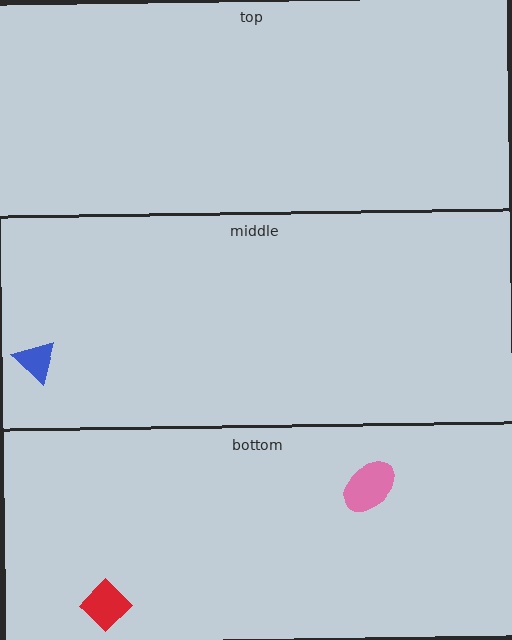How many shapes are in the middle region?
1.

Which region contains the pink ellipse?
The bottom region.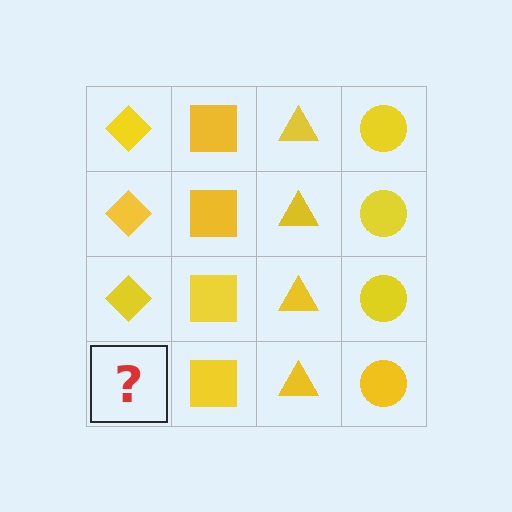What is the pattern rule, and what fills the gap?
The rule is that each column has a consistent shape. The gap should be filled with a yellow diamond.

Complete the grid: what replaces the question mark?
The question mark should be replaced with a yellow diamond.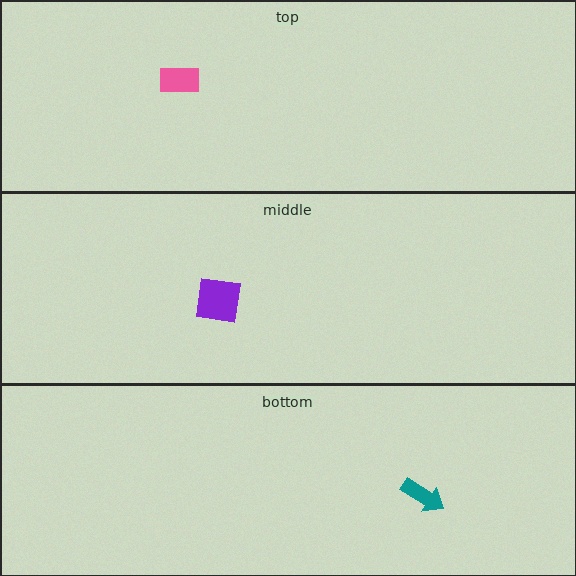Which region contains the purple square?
The middle region.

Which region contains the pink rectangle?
The top region.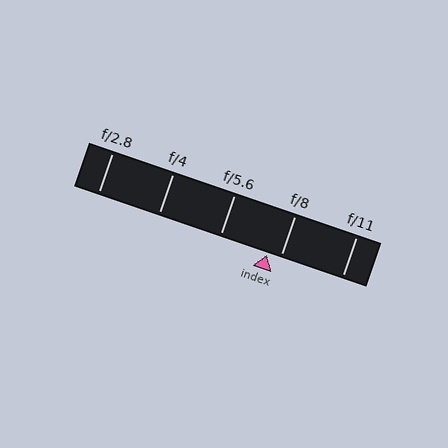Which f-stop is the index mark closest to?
The index mark is closest to f/8.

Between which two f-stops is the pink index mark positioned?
The index mark is between f/5.6 and f/8.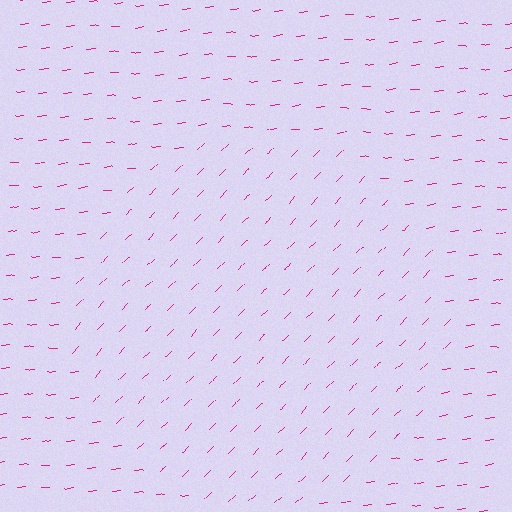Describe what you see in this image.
The image is filled with small magenta line segments. A circle region in the image has lines oriented differently from the surrounding lines, creating a visible texture boundary.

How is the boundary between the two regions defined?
The boundary is defined purely by a change in line orientation (approximately 39 degrees difference). All lines are the same color and thickness.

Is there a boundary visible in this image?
Yes, there is a texture boundary formed by a change in line orientation.